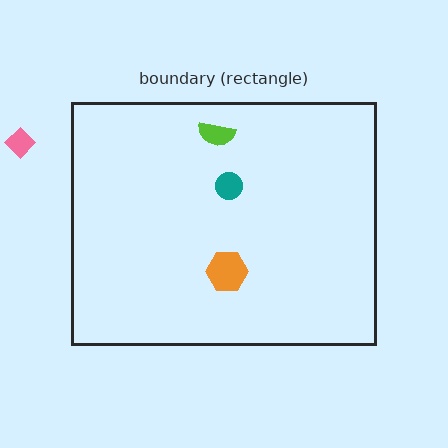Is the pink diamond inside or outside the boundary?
Outside.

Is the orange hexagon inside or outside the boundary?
Inside.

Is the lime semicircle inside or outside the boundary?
Inside.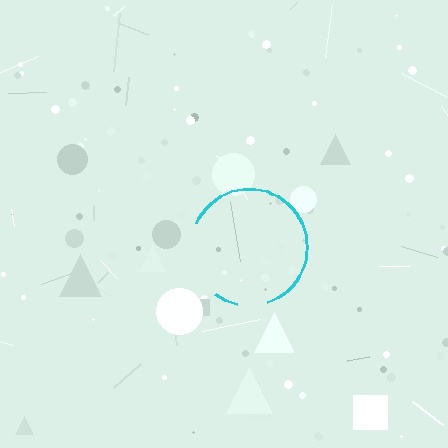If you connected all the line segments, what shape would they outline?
They would outline a circle.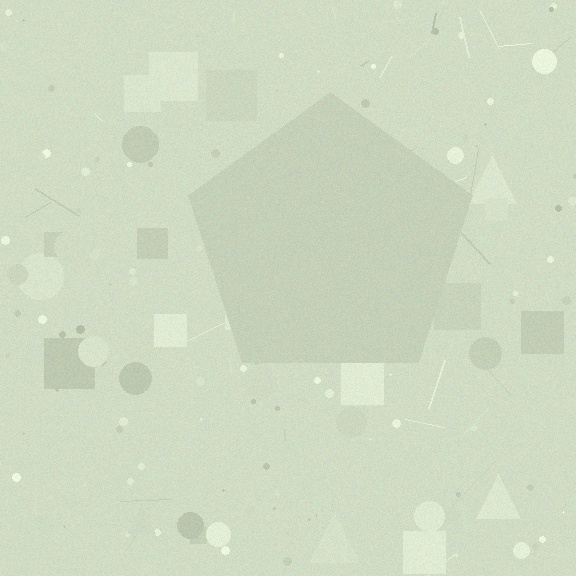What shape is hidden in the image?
A pentagon is hidden in the image.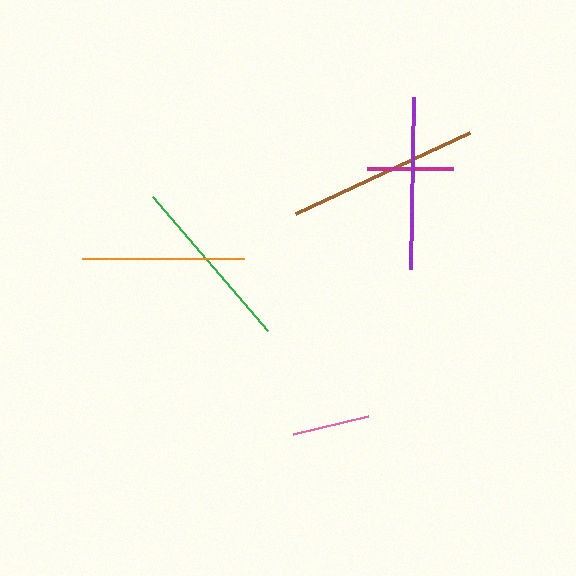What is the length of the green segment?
The green segment is approximately 176 pixels long.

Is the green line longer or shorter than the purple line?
The green line is longer than the purple line.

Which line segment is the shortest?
The pink line is the shortest at approximately 78 pixels.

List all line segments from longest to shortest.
From longest to shortest: brown, green, purple, orange, magenta, pink.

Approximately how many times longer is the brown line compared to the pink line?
The brown line is approximately 2.5 times the length of the pink line.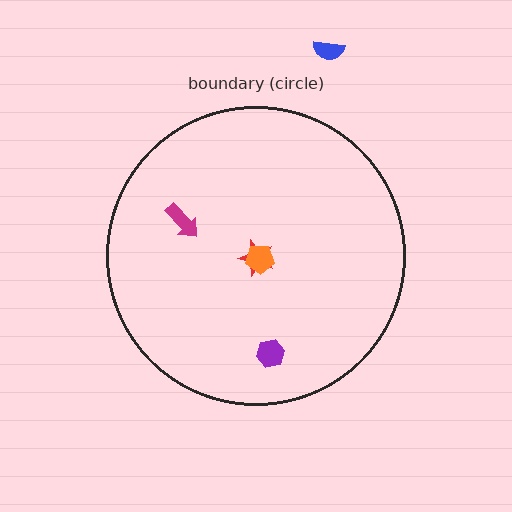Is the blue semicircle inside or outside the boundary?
Outside.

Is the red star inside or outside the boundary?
Inside.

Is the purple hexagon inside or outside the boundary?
Inside.